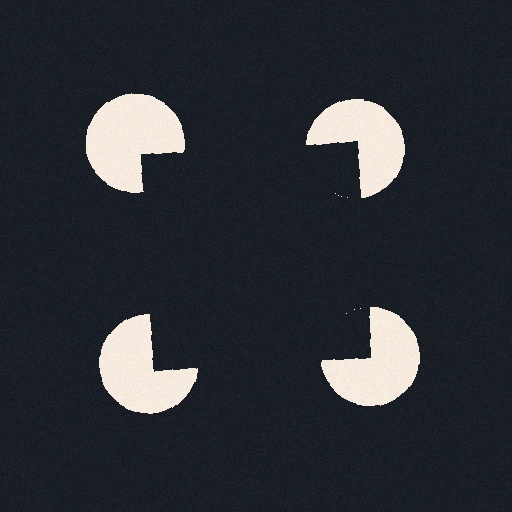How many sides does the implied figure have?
4 sides.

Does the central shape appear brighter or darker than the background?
It typically appears slightly darker than the background, even though no actual brightness change is drawn.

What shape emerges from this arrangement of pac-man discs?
An illusory square — its edges are inferred from the aligned wedge cuts in the pac-man discs, not physically drawn.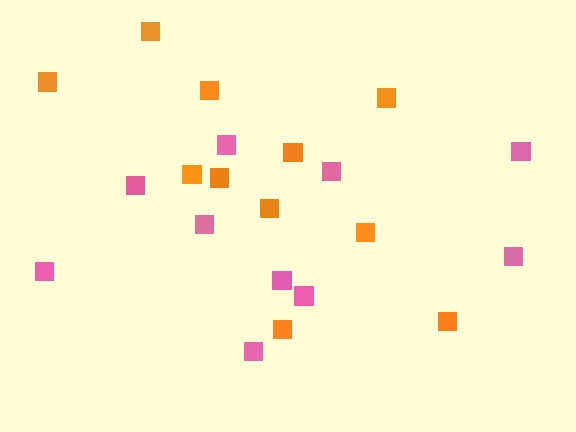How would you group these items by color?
There are 2 groups: one group of orange squares (11) and one group of pink squares (10).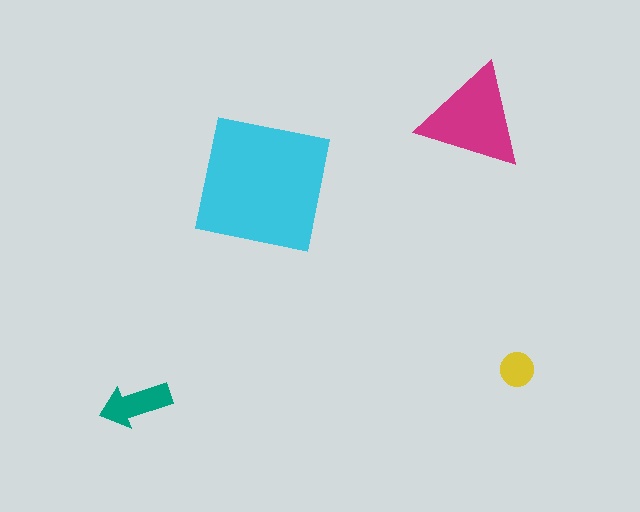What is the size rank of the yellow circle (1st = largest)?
4th.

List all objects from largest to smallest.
The cyan square, the magenta triangle, the teal arrow, the yellow circle.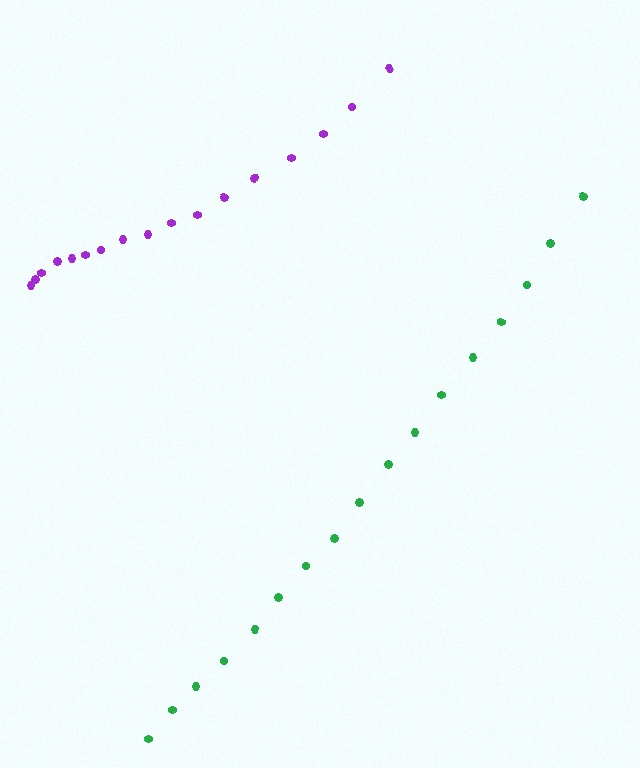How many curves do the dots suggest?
There are 2 distinct paths.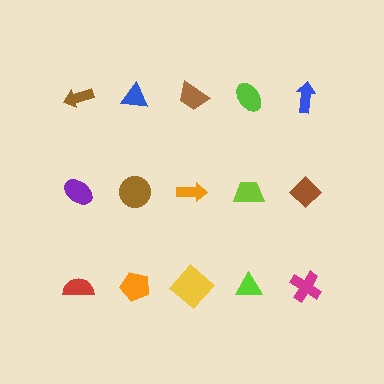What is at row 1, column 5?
A blue arrow.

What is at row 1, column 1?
A brown arrow.